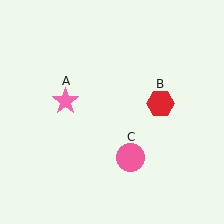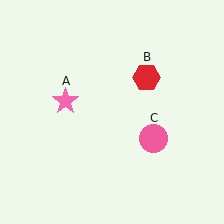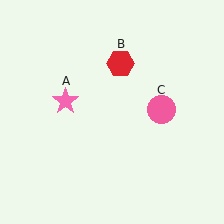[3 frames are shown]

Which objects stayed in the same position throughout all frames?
Pink star (object A) remained stationary.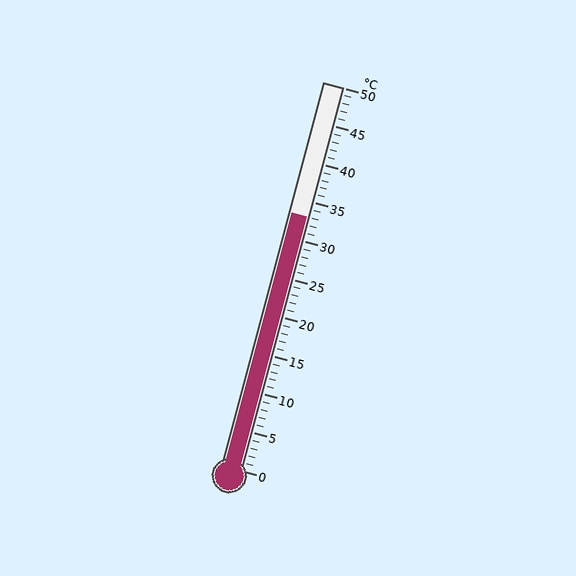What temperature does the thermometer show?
The thermometer shows approximately 33°C.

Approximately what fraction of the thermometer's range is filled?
The thermometer is filled to approximately 65% of its range.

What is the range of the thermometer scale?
The thermometer scale ranges from 0°C to 50°C.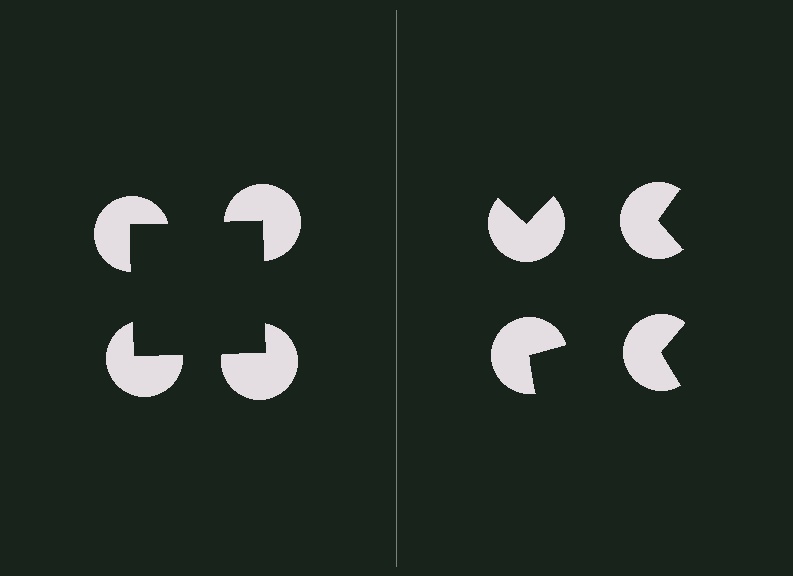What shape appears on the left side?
An illusory square.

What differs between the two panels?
The pac-man discs are positioned identically on both sides; only the wedge orientations differ. On the left they align to a square; on the right they are misaligned.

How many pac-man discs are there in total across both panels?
8 — 4 on each side.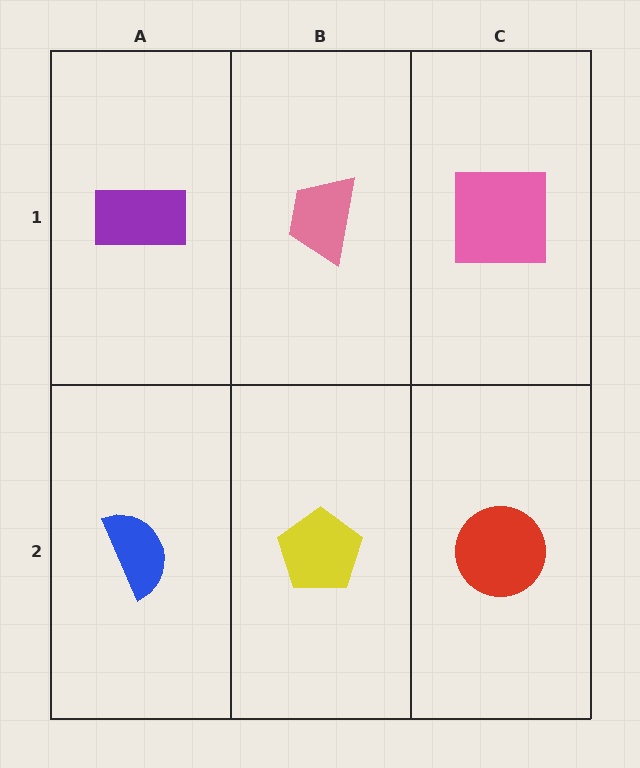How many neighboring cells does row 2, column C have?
2.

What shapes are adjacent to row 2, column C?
A pink square (row 1, column C), a yellow pentagon (row 2, column B).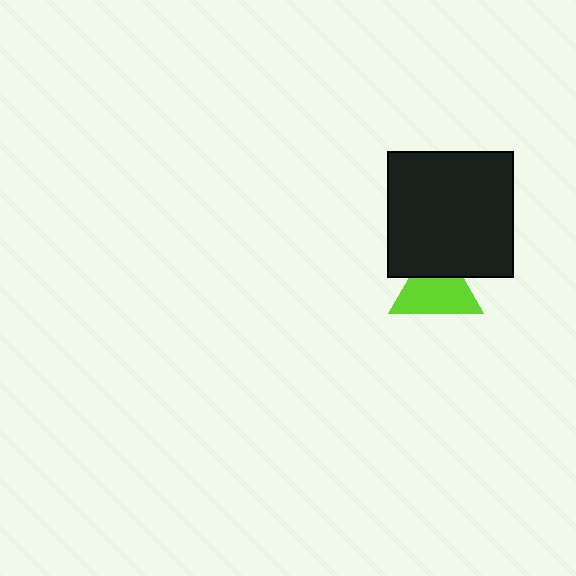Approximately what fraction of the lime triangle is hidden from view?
Roughly 32% of the lime triangle is hidden behind the black square.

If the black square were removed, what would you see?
You would see the complete lime triangle.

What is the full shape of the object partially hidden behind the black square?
The partially hidden object is a lime triangle.